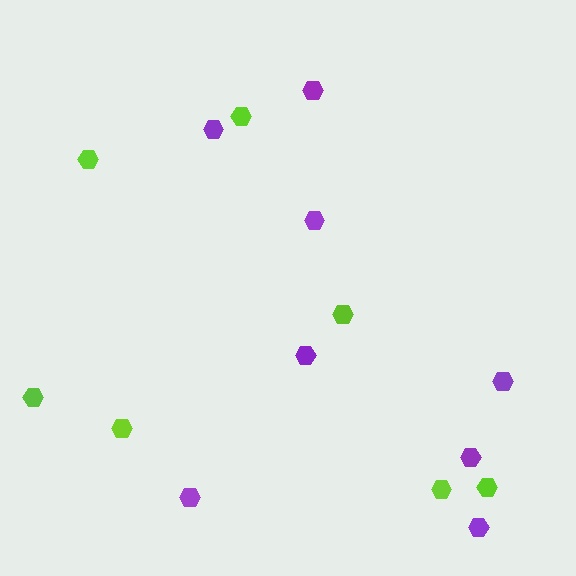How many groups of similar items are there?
There are 2 groups: one group of purple hexagons (8) and one group of lime hexagons (7).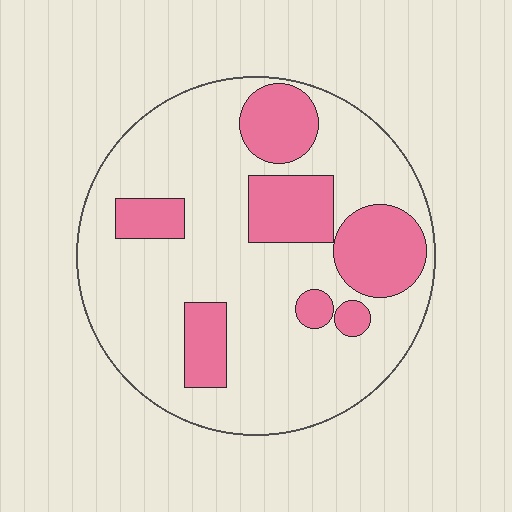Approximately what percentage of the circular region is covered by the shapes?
Approximately 25%.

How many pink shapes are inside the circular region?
7.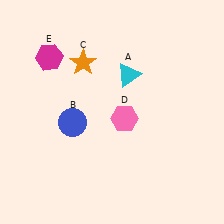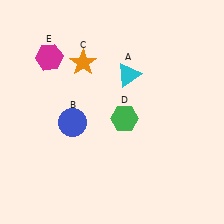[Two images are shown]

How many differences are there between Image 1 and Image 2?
There is 1 difference between the two images.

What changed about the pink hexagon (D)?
In Image 1, D is pink. In Image 2, it changed to green.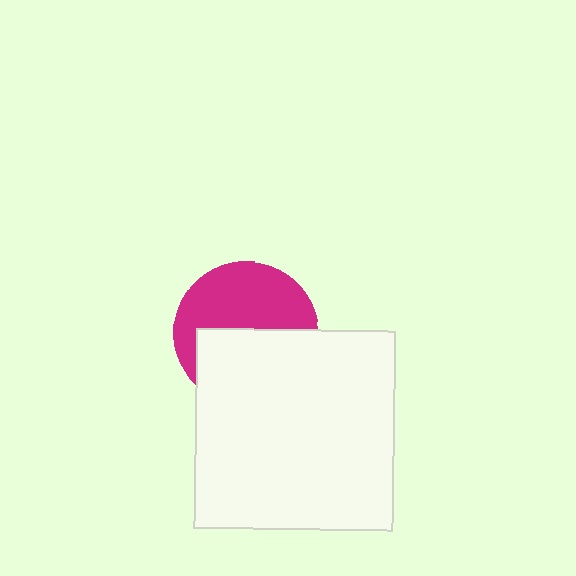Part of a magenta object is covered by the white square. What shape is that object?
It is a circle.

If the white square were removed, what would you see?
You would see the complete magenta circle.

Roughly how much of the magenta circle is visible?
About half of it is visible (roughly 52%).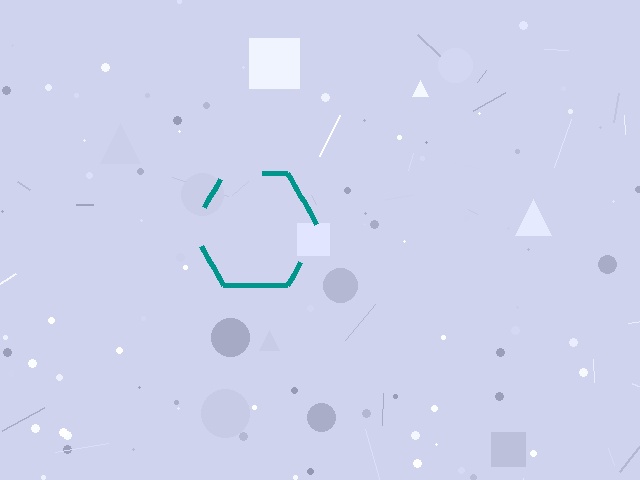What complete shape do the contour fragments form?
The contour fragments form a hexagon.